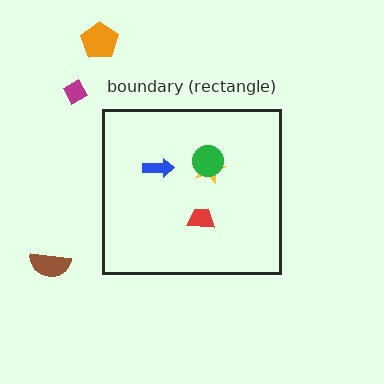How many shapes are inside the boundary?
4 inside, 3 outside.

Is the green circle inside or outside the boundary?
Inside.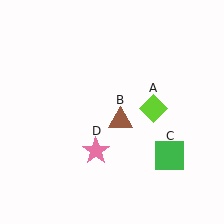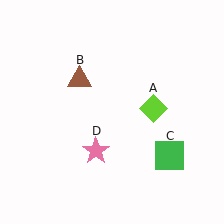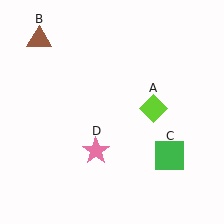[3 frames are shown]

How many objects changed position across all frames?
1 object changed position: brown triangle (object B).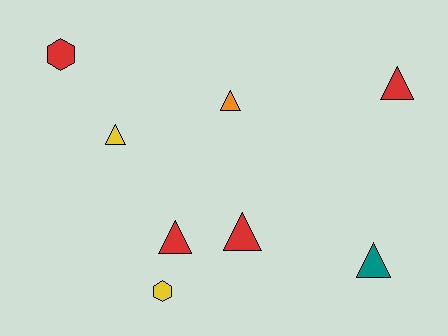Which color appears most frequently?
Red, with 4 objects.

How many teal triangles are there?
There is 1 teal triangle.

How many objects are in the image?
There are 8 objects.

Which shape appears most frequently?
Triangle, with 6 objects.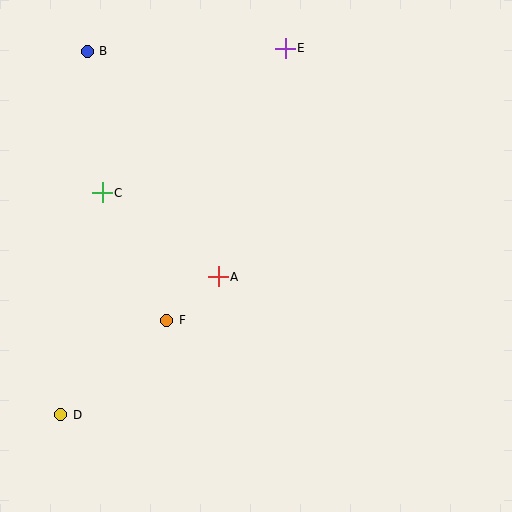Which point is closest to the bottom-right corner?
Point A is closest to the bottom-right corner.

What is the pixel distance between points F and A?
The distance between F and A is 67 pixels.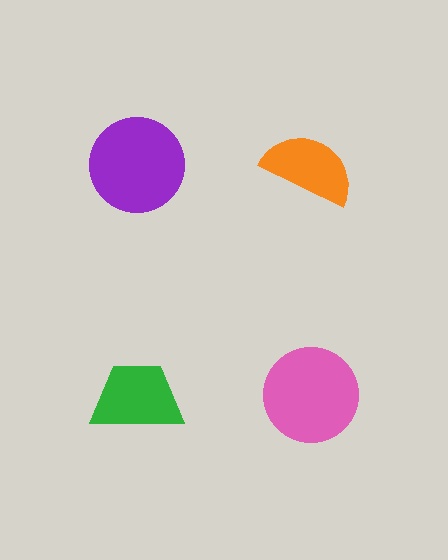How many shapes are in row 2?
2 shapes.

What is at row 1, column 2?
An orange semicircle.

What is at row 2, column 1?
A green trapezoid.